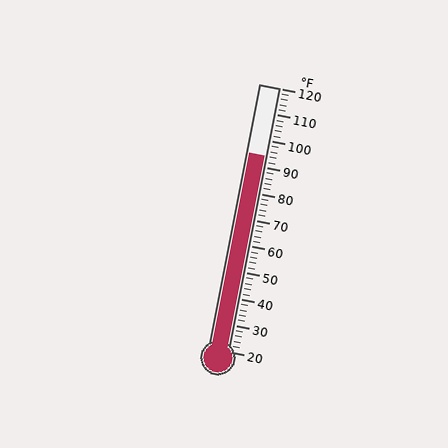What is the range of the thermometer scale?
The thermometer scale ranges from 20°F to 120°F.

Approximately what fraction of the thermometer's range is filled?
The thermometer is filled to approximately 75% of its range.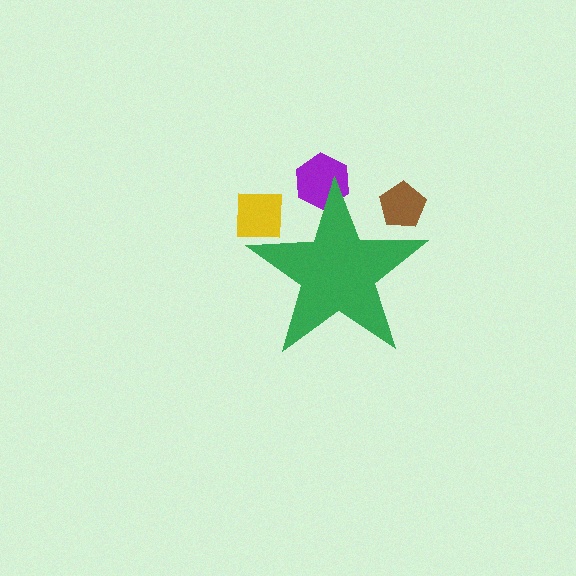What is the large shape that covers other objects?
A green star.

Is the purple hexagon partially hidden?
Yes, the purple hexagon is partially hidden behind the green star.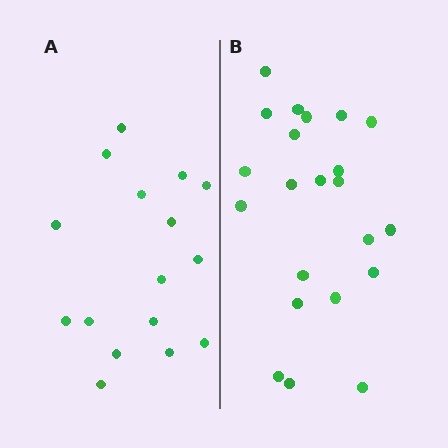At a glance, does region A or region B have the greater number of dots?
Region B (the right region) has more dots.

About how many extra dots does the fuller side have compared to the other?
Region B has about 6 more dots than region A.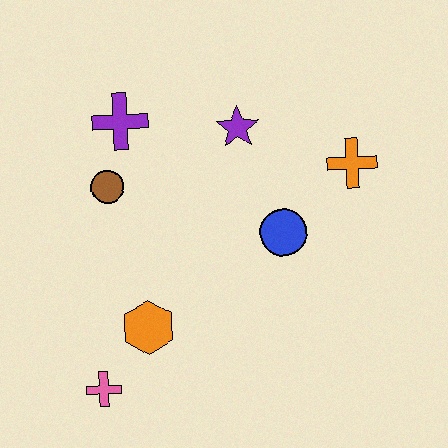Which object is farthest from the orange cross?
The pink cross is farthest from the orange cross.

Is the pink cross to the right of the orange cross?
No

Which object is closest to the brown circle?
The purple cross is closest to the brown circle.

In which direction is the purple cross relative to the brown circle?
The purple cross is above the brown circle.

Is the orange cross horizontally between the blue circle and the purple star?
No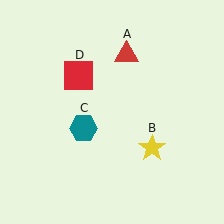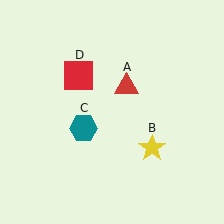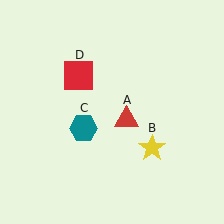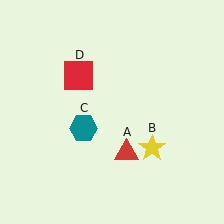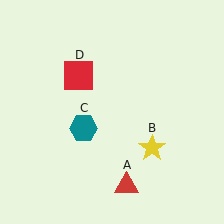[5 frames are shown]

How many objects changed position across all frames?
1 object changed position: red triangle (object A).